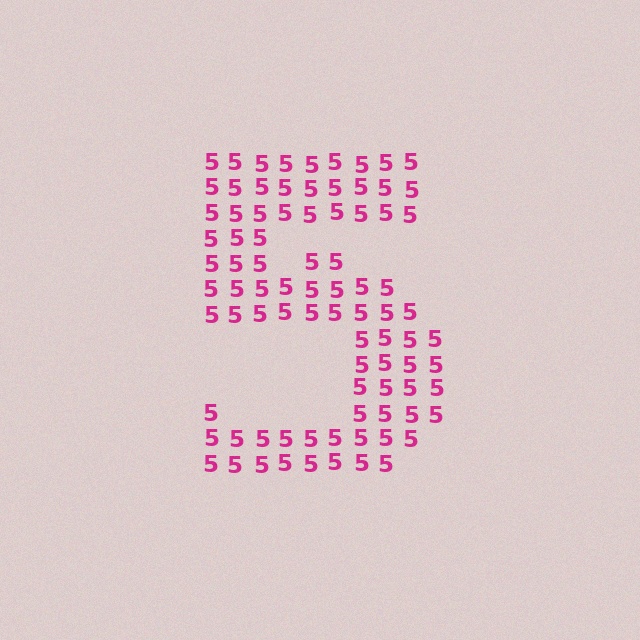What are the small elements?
The small elements are digit 5's.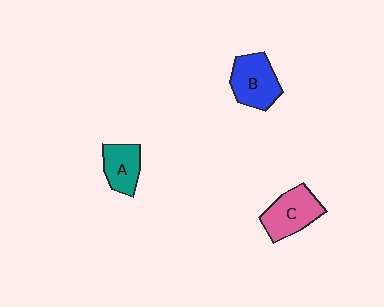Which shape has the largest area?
Shape C (pink).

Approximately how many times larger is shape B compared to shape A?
Approximately 1.3 times.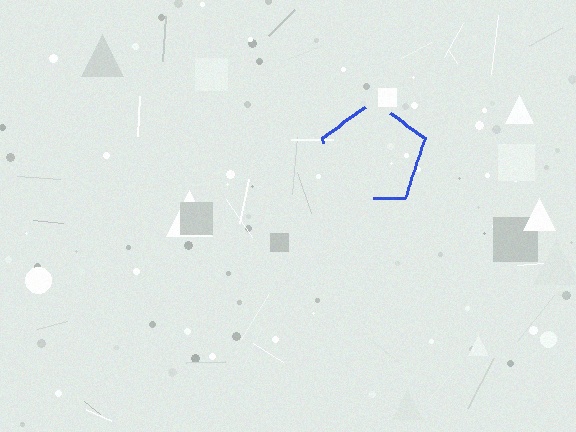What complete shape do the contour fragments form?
The contour fragments form a pentagon.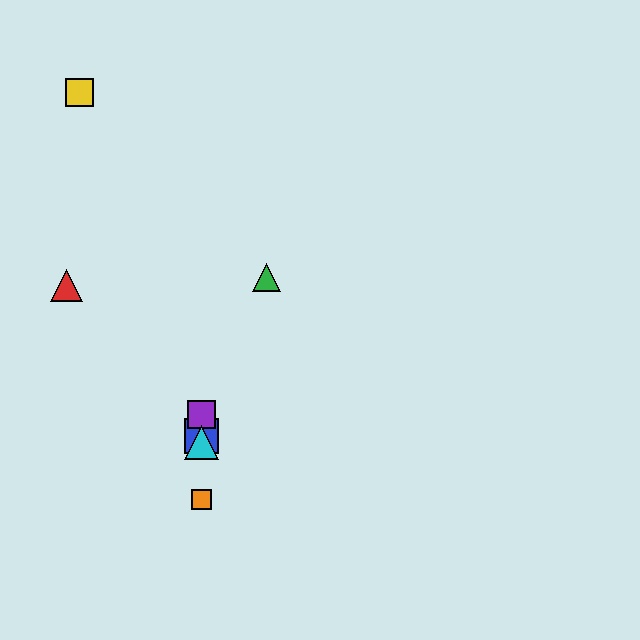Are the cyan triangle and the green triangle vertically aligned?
No, the cyan triangle is at x≈201 and the green triangle is at x≈266.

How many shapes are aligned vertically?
4 shapes (the blue square, the purple square, the orange square, the cyan triangle) are aligned vertically.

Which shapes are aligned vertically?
The blue square, the purple square, the orange square, the cyan triangle are aligned vertically.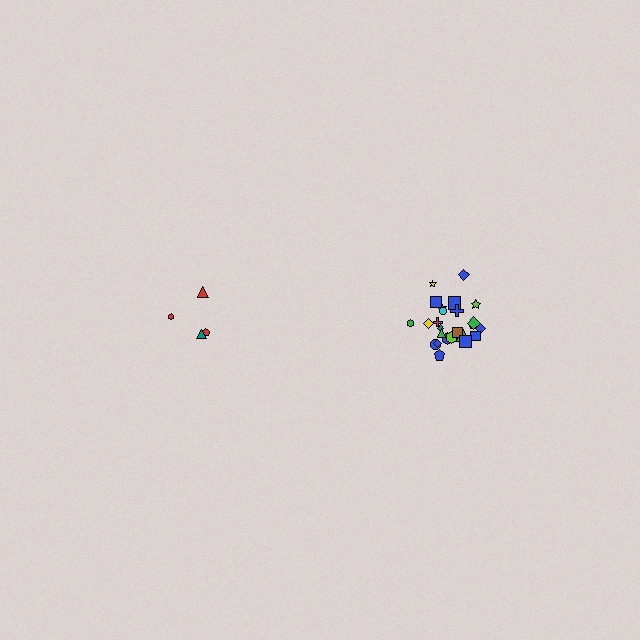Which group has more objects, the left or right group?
The right group.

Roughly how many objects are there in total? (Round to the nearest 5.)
Roughly 30 objects in total.